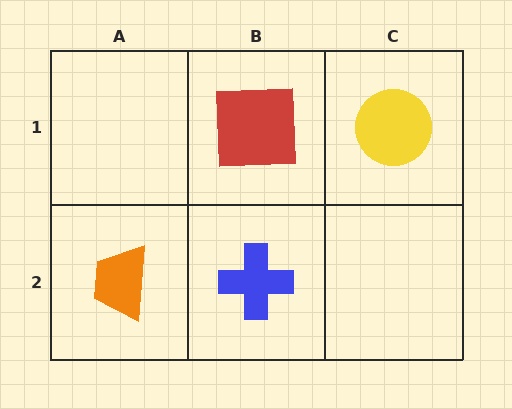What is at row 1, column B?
A red square.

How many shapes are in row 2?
2 shapes.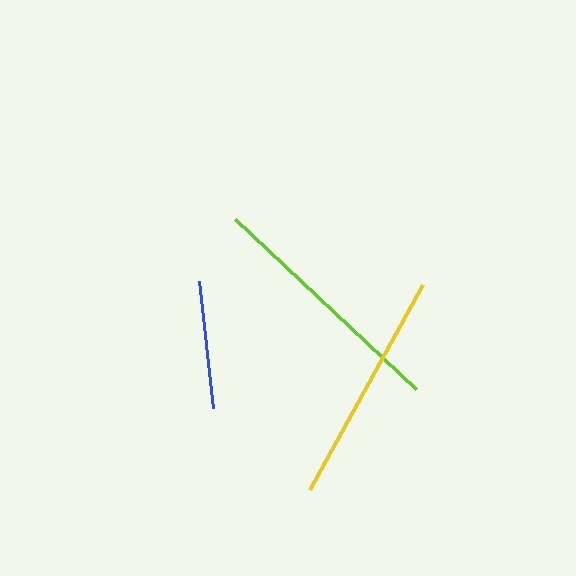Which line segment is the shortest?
The blue line is the shortest at approximately 127 pixels.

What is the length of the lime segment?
The lime segment is approximately 249 pixels long.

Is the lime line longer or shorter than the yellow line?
The lime line is longer than the yellow line.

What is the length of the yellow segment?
The yellow segment is approximately 233 pixels long.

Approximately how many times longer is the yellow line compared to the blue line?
The yellow line is approximately 1.8 times the length of the blue line.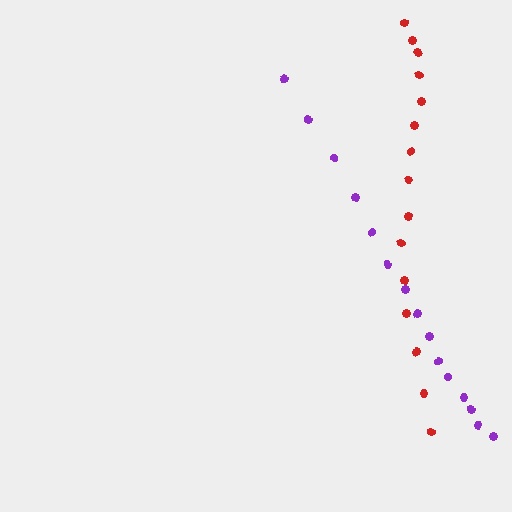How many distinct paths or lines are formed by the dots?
There are 2 distinct paths.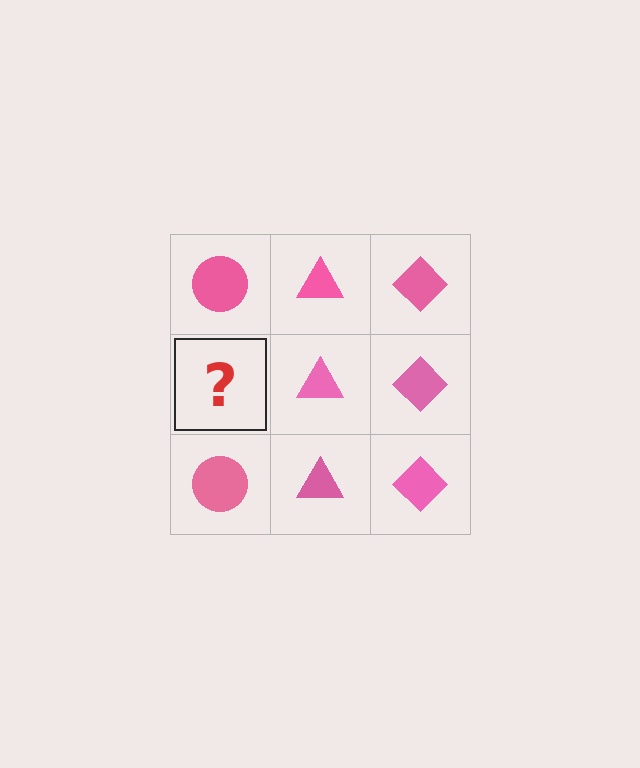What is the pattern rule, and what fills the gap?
The rule is that each column has a consistent shape. The gap should be filled with a pink circle.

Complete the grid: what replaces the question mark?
The question mark should be replaced with a pink circle.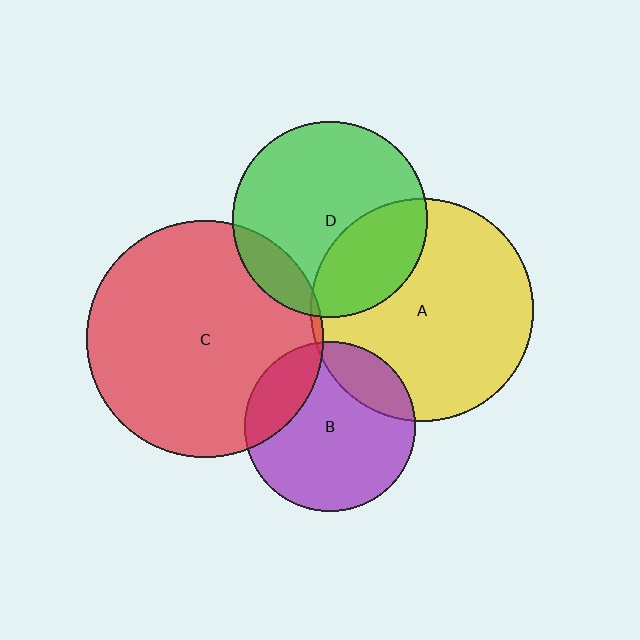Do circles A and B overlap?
Yes.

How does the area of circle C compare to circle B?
Approximately 1.9 times.